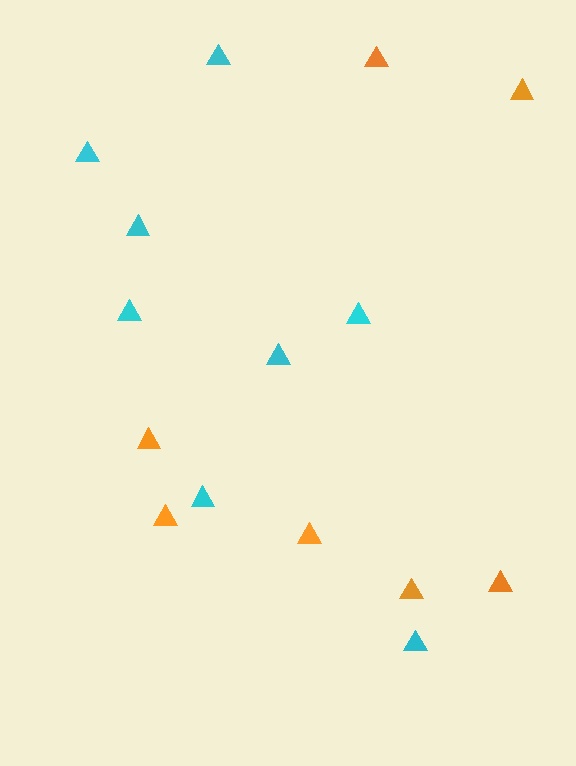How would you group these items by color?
There are 2 groups: one group of cyan triangles (8) and one group of orange triangles (7).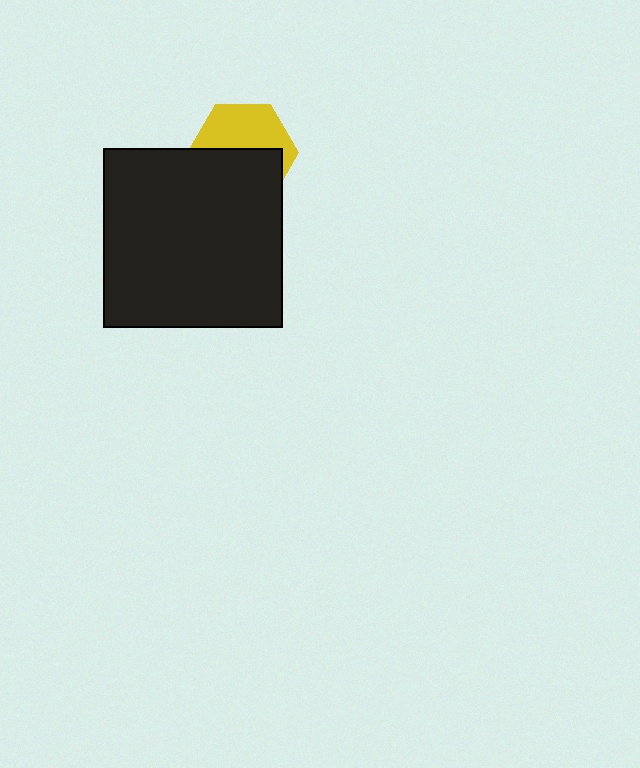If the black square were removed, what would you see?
You would see the complete yellow hexagon.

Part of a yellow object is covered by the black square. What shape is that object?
It is a hexagon.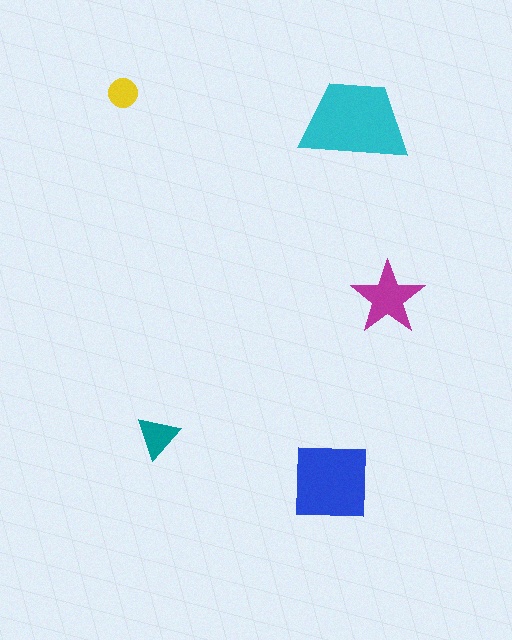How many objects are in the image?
There are 5 objects in the image.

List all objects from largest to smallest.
The cyan trapezoid, the blue square, the magenta star, the teal triangle, the yellow circle.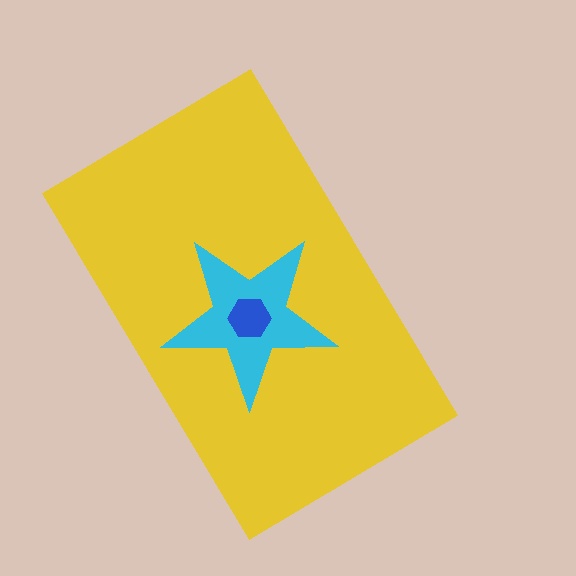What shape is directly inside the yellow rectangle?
The cyan star.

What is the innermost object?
The blue hexagon.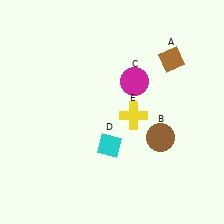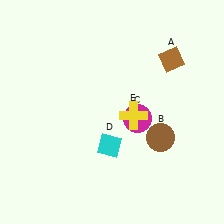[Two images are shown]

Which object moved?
The magenta circle (C) moved down.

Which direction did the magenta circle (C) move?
The magenta circle (C) moved down.